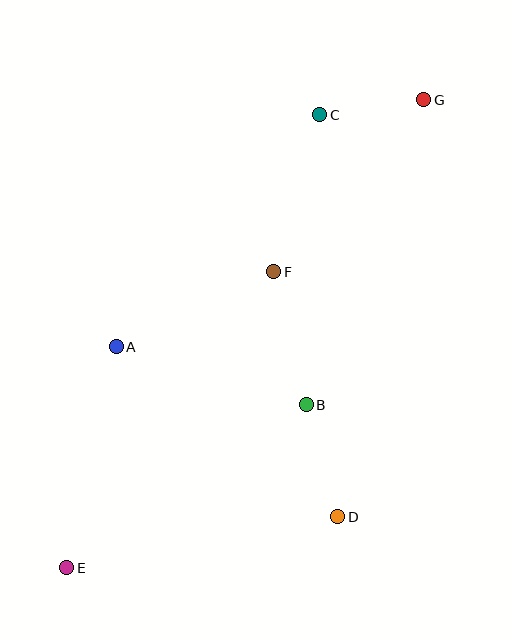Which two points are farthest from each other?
Points E and G are farthest from each other.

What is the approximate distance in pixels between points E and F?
The distance between E and F is approximately 361 pixels.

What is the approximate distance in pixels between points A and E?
The distance between A and E is approximately 227 pixels.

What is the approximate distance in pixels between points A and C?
The distance between A and C is approximately 308 pixels.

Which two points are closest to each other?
Points C and G are closest to each other.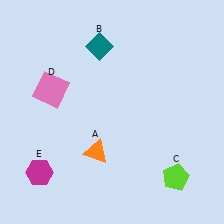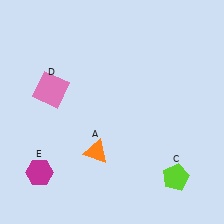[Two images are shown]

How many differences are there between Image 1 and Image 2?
There is 1 difference between the two images.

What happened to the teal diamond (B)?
The teal diamond (B) was removed in Image 2. It was in the top-left area of Image 1.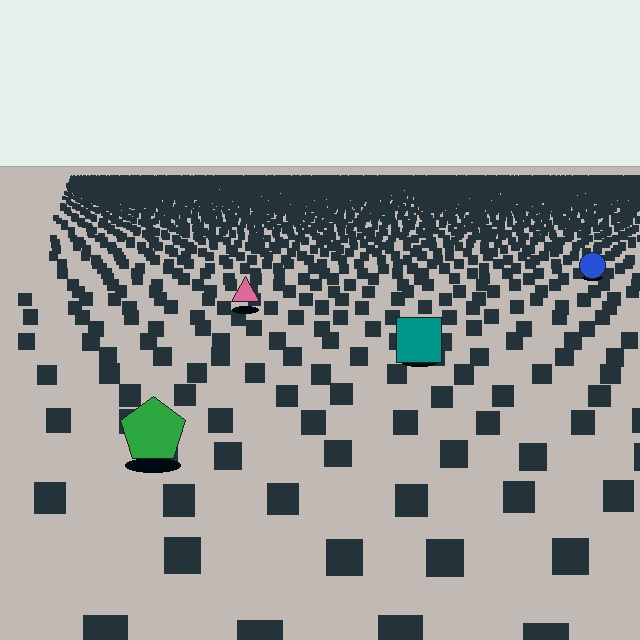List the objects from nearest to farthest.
From nearest to farthest: the green pentagon, the teal square, the pink triangle, the blue circle.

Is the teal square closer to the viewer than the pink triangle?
Yes. The teal square is closer — you can tell from the texture gradient: the ground texture is coarser near it.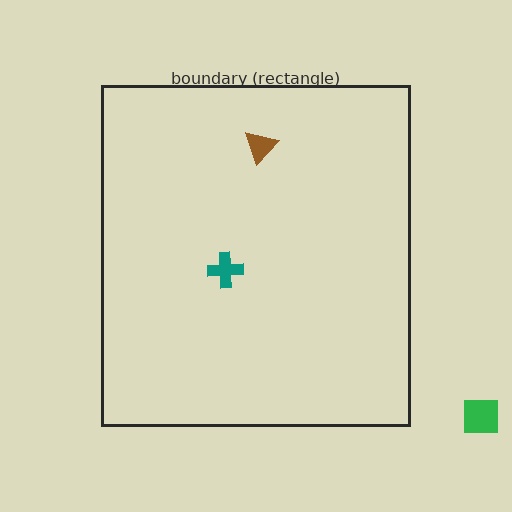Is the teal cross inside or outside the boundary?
Inside.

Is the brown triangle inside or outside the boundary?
Inside.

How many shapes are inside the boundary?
2 inside, 1 outside.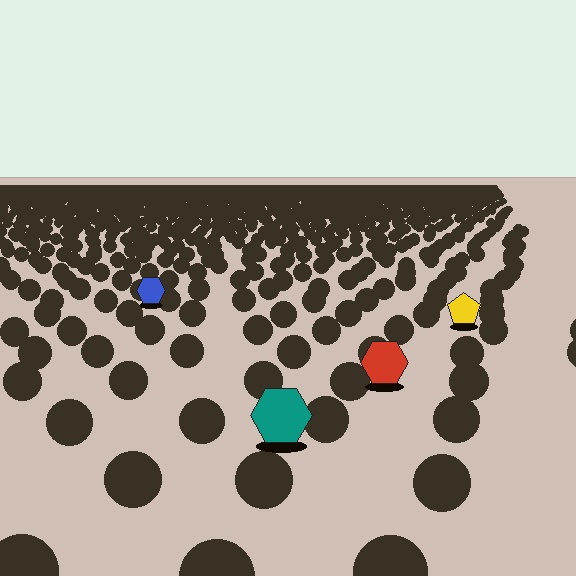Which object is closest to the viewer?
The teal hexagon is closest. The texture marks near it are larger and more spread out.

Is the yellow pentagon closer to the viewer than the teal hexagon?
No. The teal hexagon is closer — you can tell from the texture gradient: the ground texture is coarser near it.